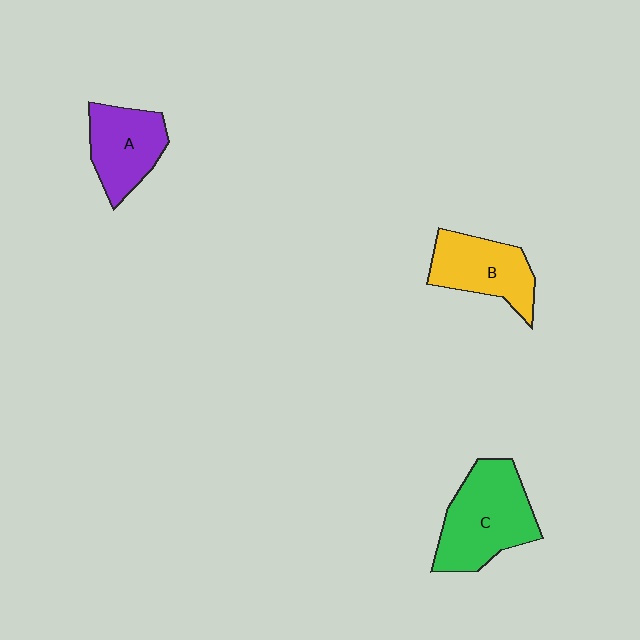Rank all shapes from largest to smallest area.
From largest to smallest: C (green), B (yellow), A (purple).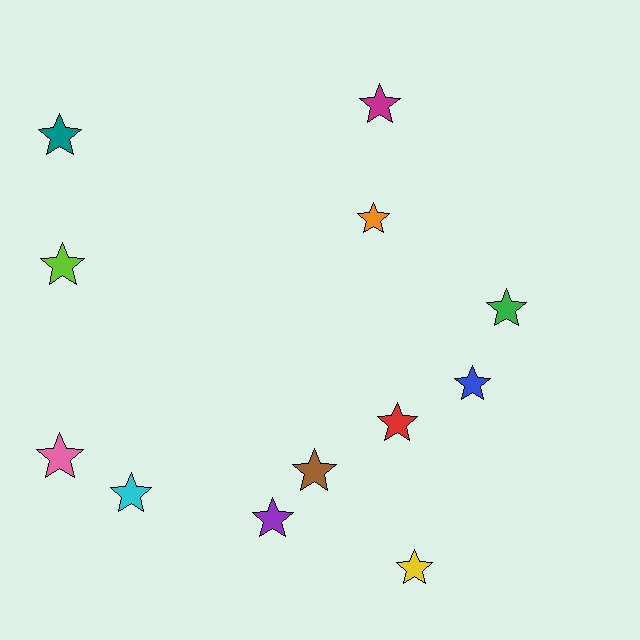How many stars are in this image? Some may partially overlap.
There are 12 stars.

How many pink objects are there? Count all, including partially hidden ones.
There is 1 pink object.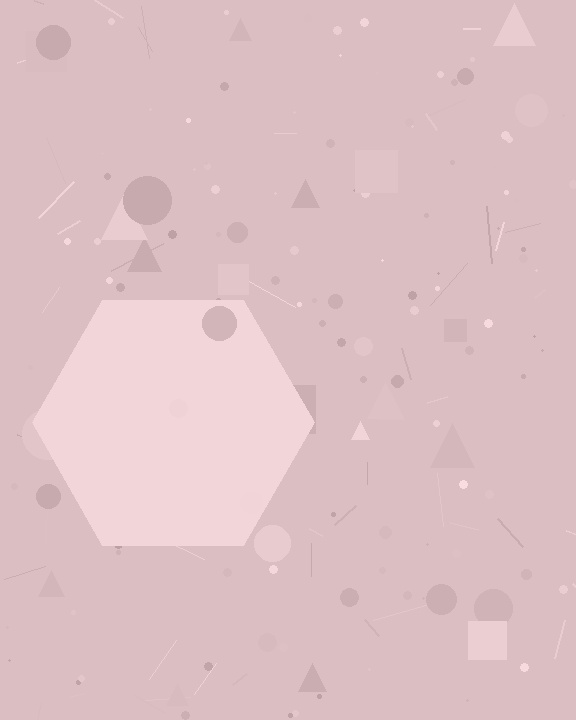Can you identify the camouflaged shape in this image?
The camouflaged shape is a hexagon.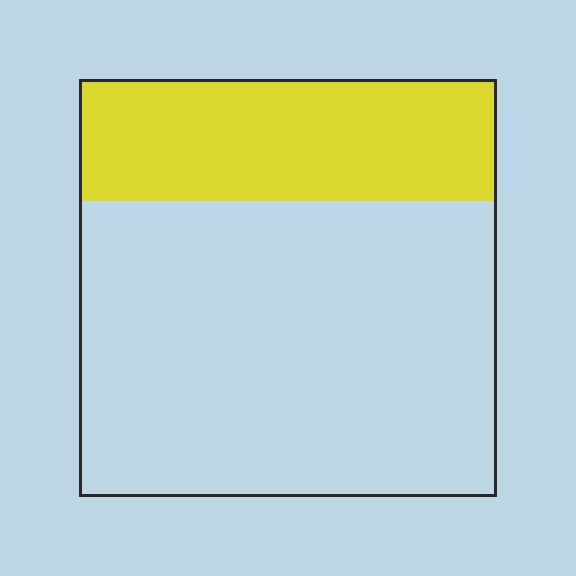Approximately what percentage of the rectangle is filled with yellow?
Approximately 30%.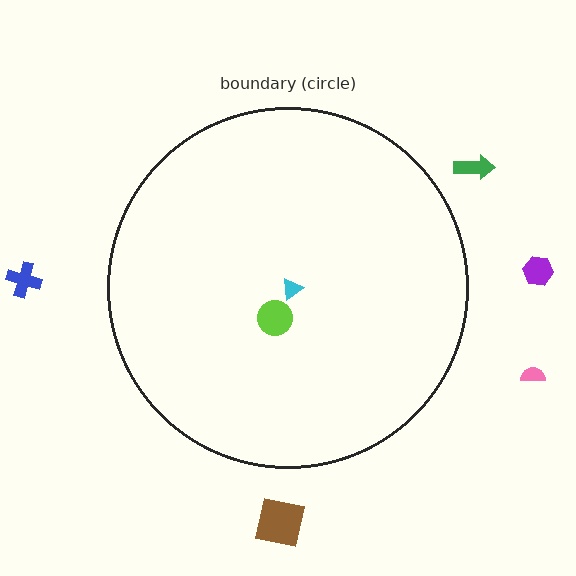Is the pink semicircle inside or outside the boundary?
Outside.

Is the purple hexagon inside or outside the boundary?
Outside.